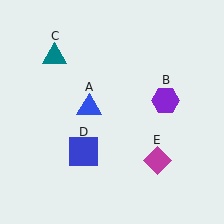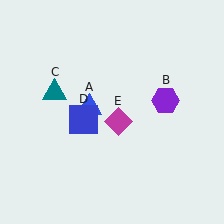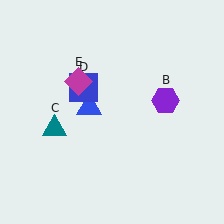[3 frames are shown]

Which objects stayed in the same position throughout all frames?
Blue triangle (object A) and purple hexagon (object B) remained stationary.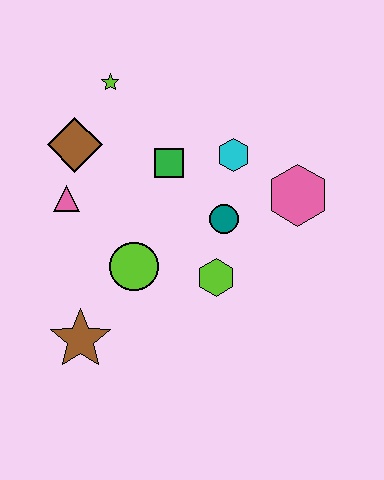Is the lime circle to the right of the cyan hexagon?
No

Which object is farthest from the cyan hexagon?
The brown star is farthest from the cyan hexagon.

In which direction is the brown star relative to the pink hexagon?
The brown star is to the left of the pink hexagon.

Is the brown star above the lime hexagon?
No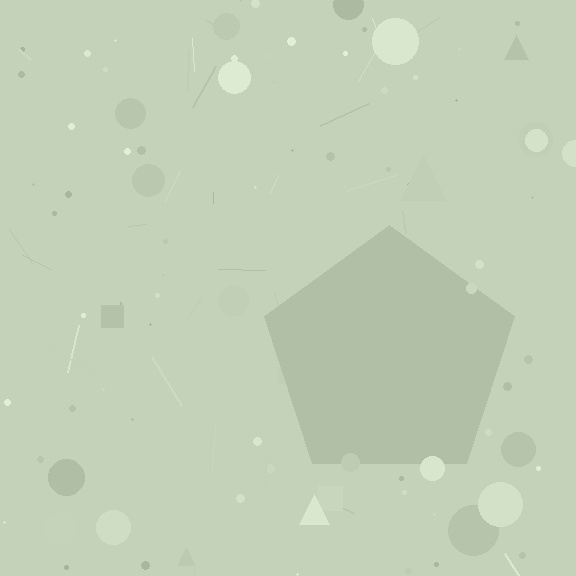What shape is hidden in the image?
A pentagon is hidden in the image.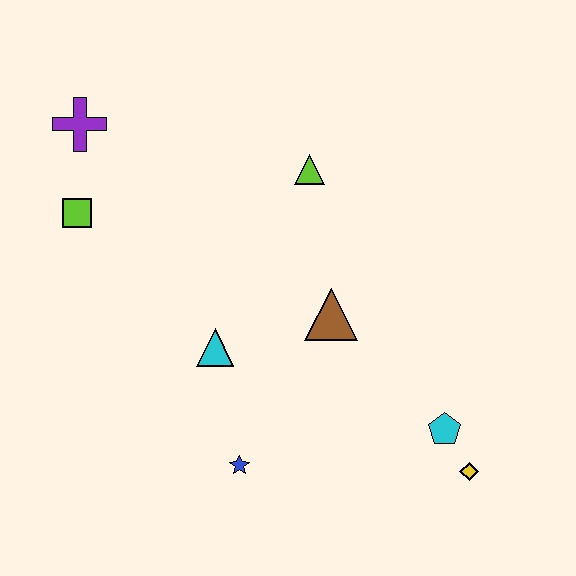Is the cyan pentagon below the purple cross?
Yes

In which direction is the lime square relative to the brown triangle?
The lime square is to the left of the brown triangle.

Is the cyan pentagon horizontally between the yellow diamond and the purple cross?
Yes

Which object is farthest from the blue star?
The purple cross is farthest from the blue star.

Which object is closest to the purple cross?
The lime square is closest to the purple cross.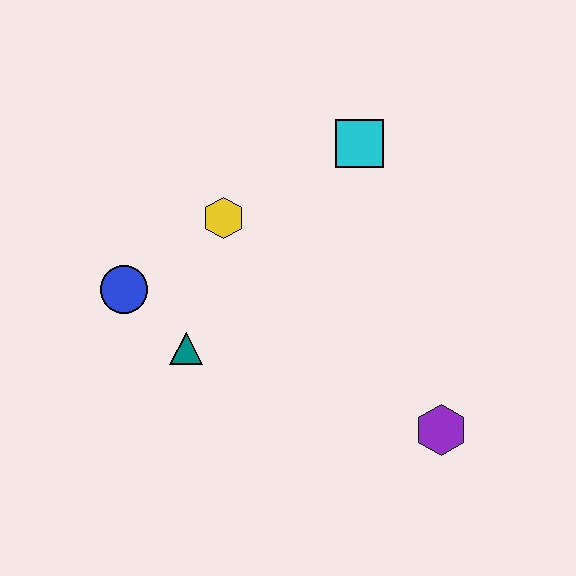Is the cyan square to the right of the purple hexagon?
No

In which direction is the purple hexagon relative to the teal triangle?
The purple hexagon is to the right of the teal triangle.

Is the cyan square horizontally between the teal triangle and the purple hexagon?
Yes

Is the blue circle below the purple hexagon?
No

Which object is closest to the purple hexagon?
The teal triangle is closest to the purple hexagon.